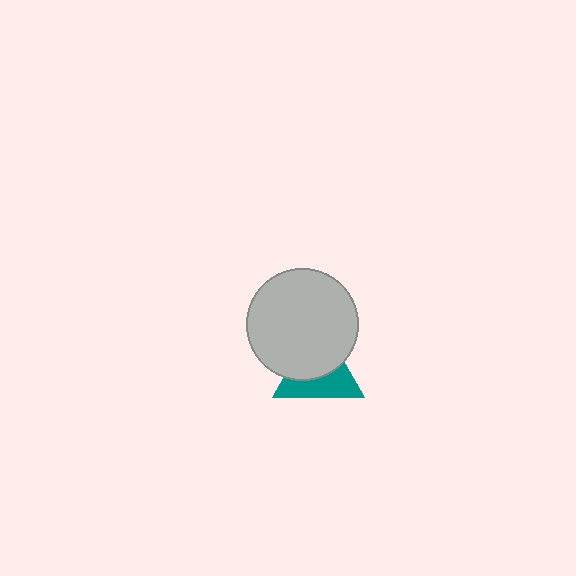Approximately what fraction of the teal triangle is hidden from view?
Roughly 54% of the teal triangle is hidden behind the light gray circle.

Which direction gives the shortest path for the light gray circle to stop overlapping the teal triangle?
Moving up gives the shortest separation.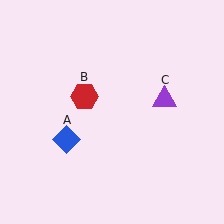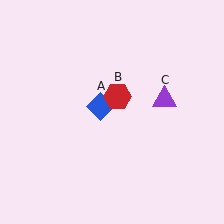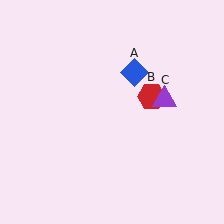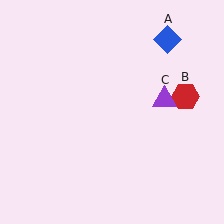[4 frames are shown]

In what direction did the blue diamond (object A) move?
The blue diamond (object A) moved up and to the right.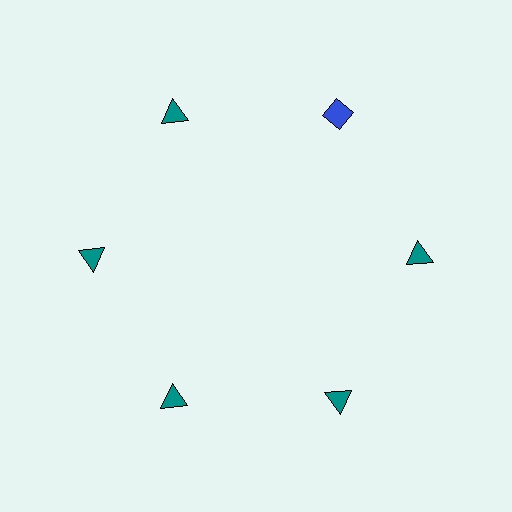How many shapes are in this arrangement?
There are 6 shapes arranged in a ring pattern.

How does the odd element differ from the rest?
It differs in both color (blue instead of teal) and shape (diamond instead of triangle).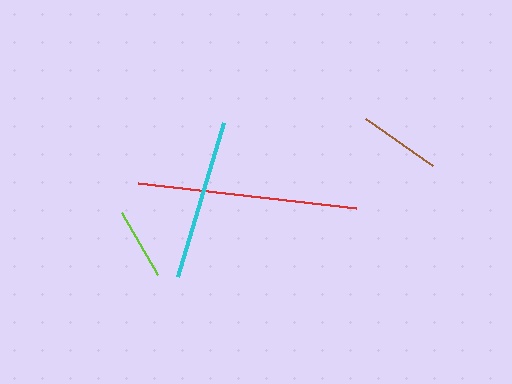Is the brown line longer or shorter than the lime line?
The brown line is longer than the lime line.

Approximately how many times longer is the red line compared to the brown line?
The red line is approximately 2.6 times the length of the brown line.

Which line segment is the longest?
The red line is the longest at approximately 219 pixels.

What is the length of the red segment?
The red segment is approximately 219 pixels long.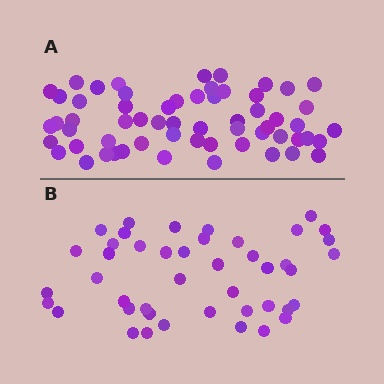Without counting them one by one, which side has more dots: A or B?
Region A (the top region) has more dots.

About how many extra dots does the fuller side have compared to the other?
Region A has approximately 15 more dots than region B.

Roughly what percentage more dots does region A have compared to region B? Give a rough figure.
About 35% more.